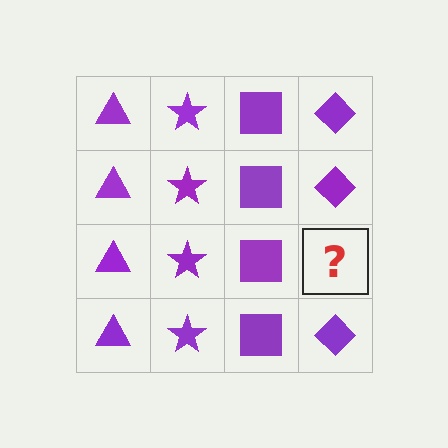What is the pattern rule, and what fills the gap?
The rule is that each column has a consistent shape. The gap should be filled with a purple diamond.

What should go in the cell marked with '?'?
The missing cell should contain a purple diamond.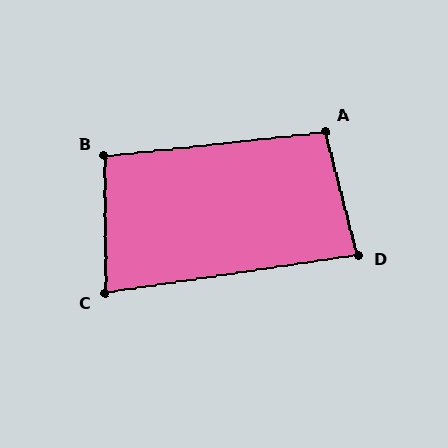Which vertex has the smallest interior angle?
C, at approximately 82 degrees.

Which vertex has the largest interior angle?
A, at approximately 98 degrees.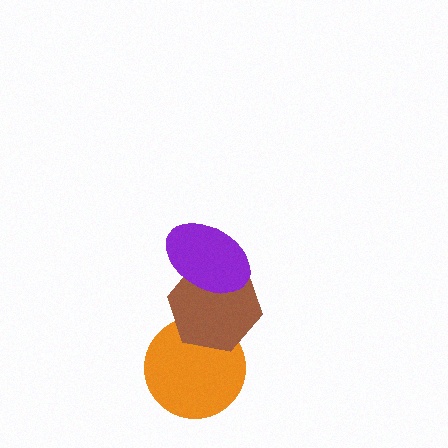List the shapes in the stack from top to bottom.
From top to bottom: the purple ellipse, the brown hexagon, the orange circle.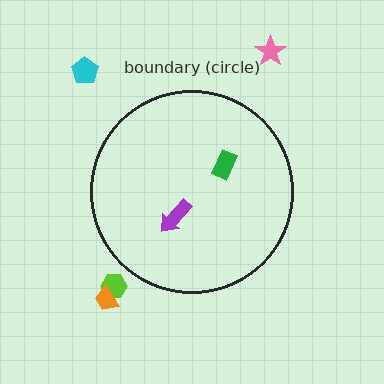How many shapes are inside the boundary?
2 inside, 4 outside.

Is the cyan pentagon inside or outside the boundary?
Outside.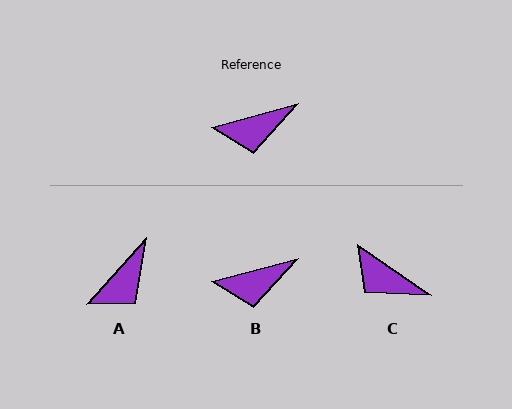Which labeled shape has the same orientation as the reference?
B.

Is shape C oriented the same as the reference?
No, it is off by about 50 degrees.